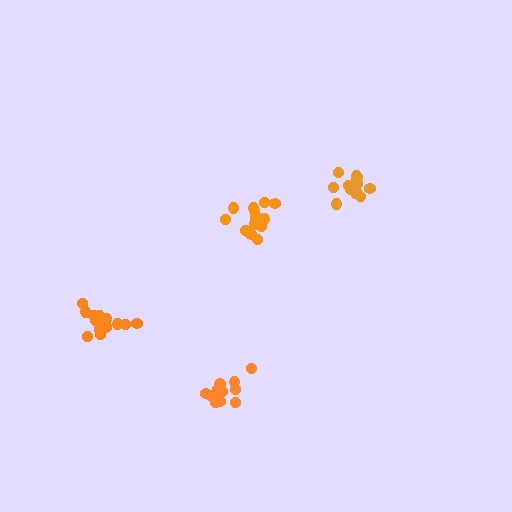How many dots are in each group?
Group 1: 16 dots, Group 2: 14 dots, Group 3: 13 dots, Group 4: 14 dots (57 total).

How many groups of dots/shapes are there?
There are 4 groups.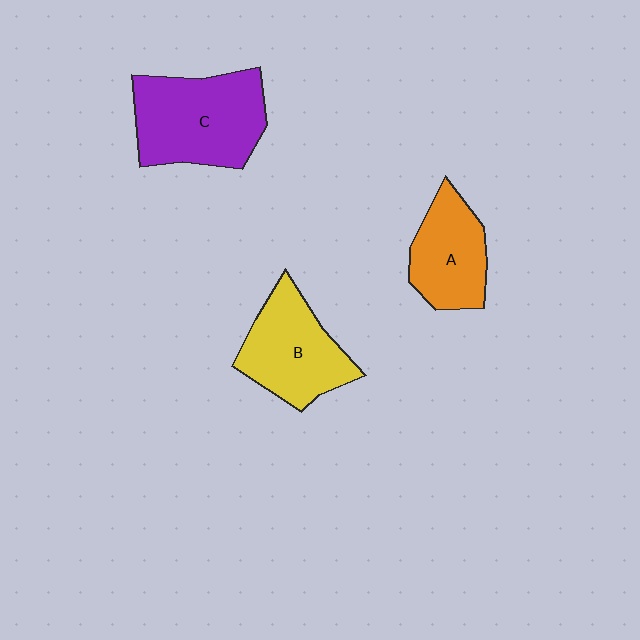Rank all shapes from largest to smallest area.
From largest to smallest: C (purple), B (yellow), A (orange).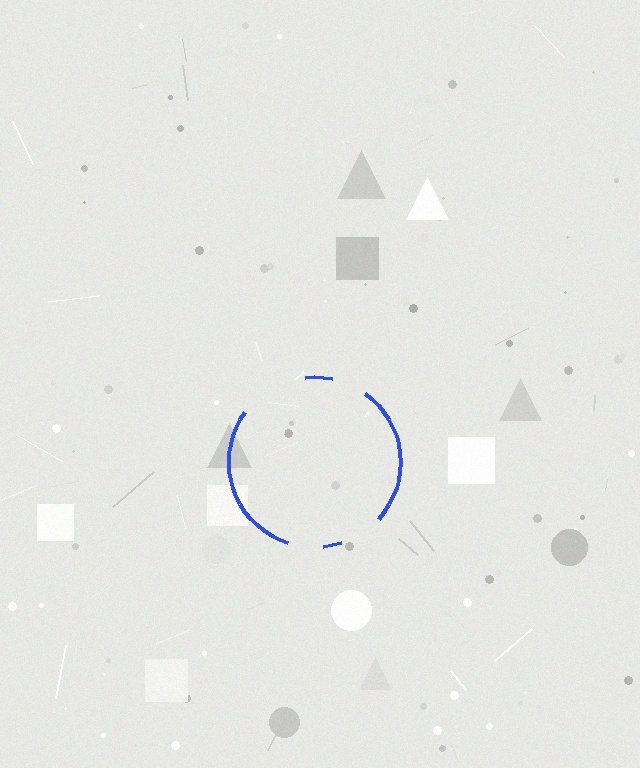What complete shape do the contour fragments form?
The contour fragments form a circle.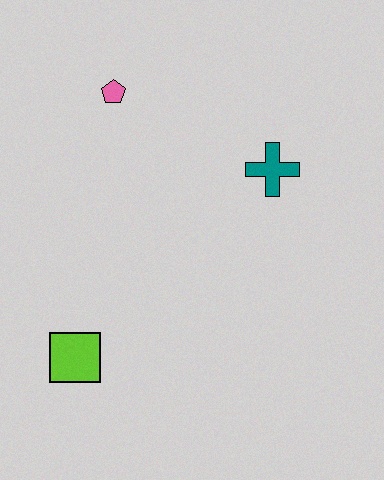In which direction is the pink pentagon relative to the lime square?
The pink pentagon is above the lime square.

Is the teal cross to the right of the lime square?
Yes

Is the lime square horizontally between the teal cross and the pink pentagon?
No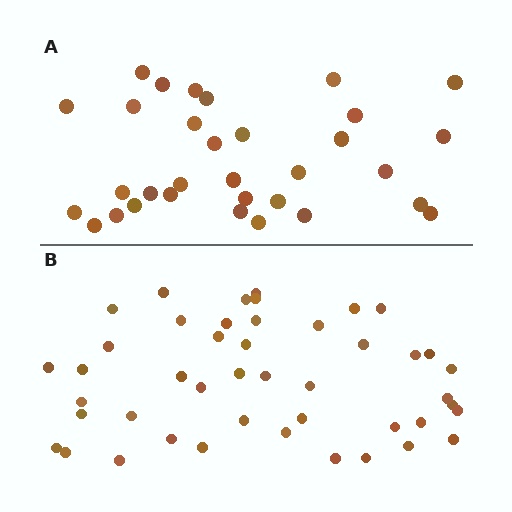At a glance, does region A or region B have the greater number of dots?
Region B (the bottom region) has more dots.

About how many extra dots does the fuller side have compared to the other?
Region B has approximately 15 more dots than region A.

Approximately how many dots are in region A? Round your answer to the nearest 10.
About 30 dots. (The exact count is 32, which rounds to 30.)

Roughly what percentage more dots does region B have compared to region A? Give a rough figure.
About 40% more.